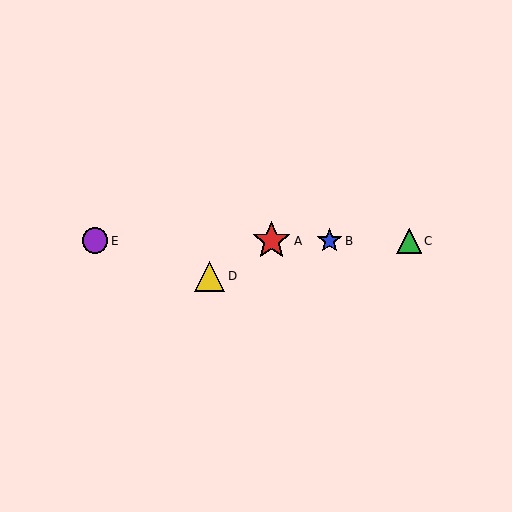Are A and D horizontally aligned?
No, A is at y≈241 and D is at y≈276.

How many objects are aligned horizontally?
4 objects (A, B, C, E) are aligned horizontally.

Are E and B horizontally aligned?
Yes, both are at y≈241.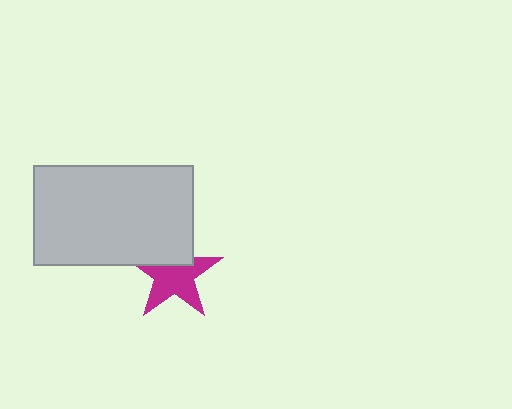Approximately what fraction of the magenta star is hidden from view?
Roughly 31% of the magenta star is hidden behind the light gray rectangle.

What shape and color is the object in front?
The object in front is a light gray rectangle.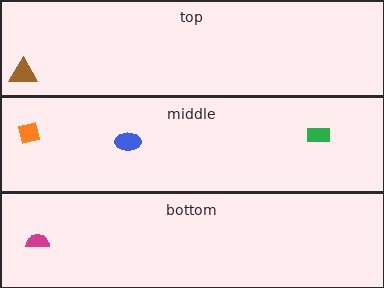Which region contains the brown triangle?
The top region.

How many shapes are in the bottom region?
1.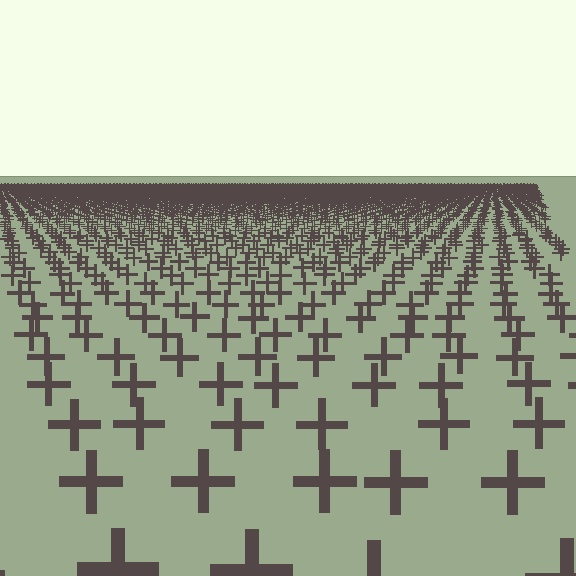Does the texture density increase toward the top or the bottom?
Density increases toward the top.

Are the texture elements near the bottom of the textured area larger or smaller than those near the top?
Larger. Near the bottom, elements are closer to the viewer and appear at a bigger on-screen size.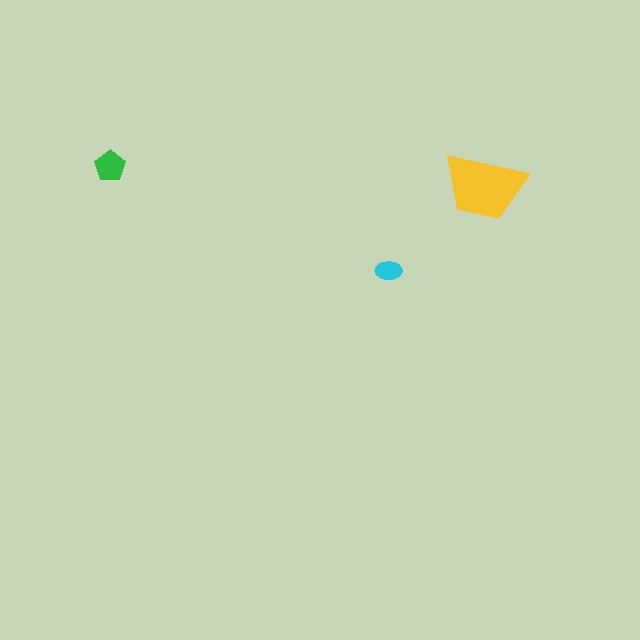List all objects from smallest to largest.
The cyan ellipse, the green pentagon, the yellow trapezoid.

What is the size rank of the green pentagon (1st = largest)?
2nd.